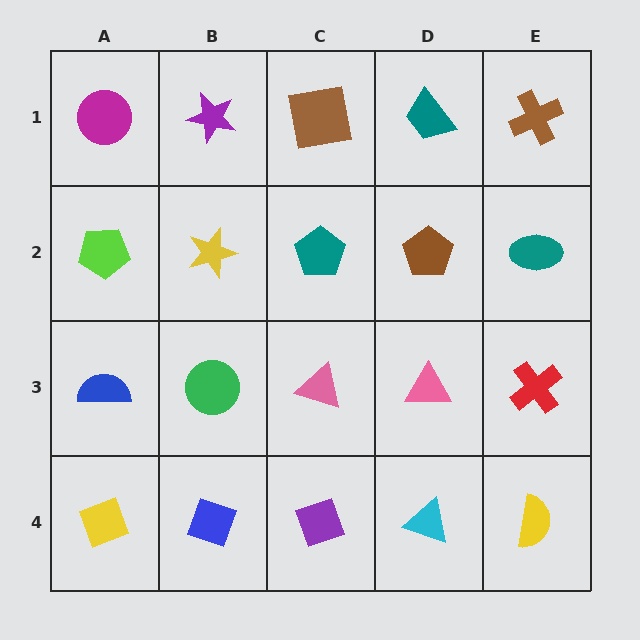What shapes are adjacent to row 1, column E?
A teal ellipse (row 2, column E), a teal trapezoid (row 1, column D).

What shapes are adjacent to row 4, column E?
A red cross (row 3, column E), a cyan triangle (row 4, column D).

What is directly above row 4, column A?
A blue semicircle.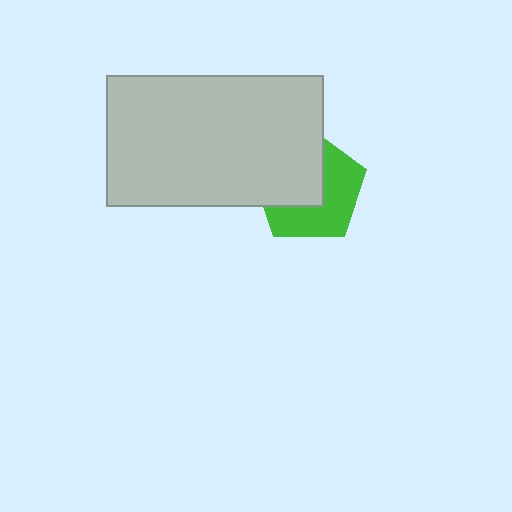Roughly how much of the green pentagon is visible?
About half of it is visible (roughly 52%).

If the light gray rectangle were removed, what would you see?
You would see the complete green pentagon.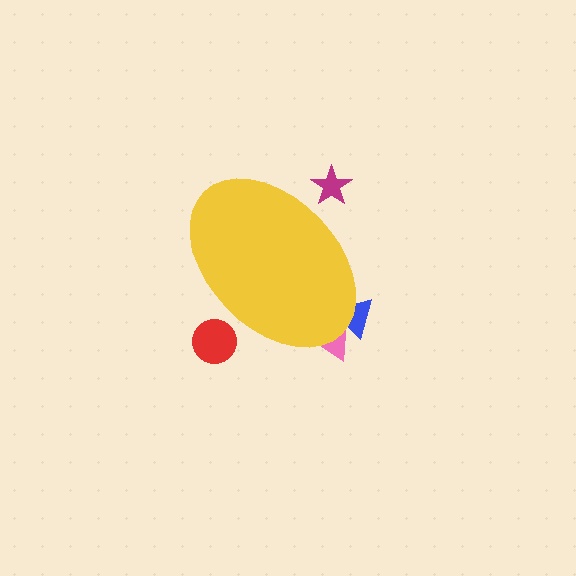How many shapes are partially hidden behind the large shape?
4 shapes are partially hidden.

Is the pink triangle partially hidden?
Yes, the pink triangle is partially hidden behind the yellow ellipse.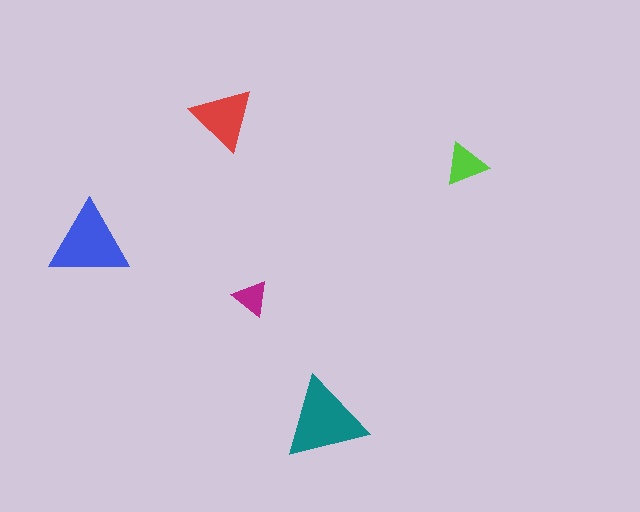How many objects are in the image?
There are 5 objects in the image.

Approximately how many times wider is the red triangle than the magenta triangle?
About 2 times wider.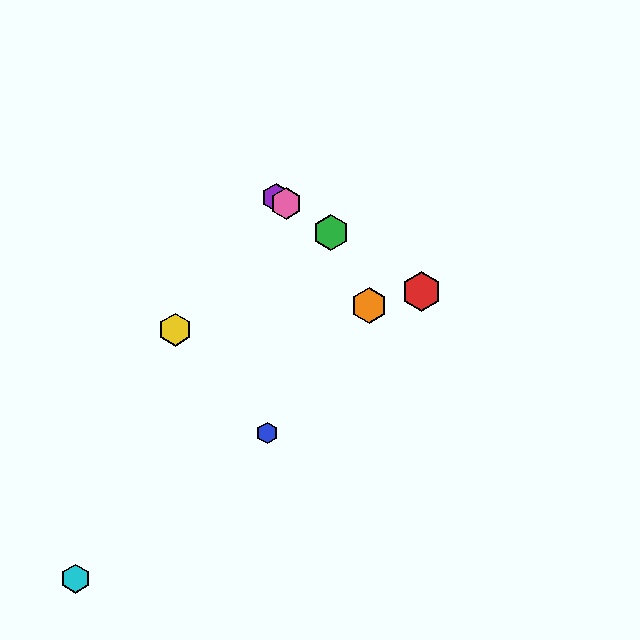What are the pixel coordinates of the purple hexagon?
The purple hexagon is at (276, 197).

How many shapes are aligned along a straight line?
4 shapes (the red hexagon, the green hexagon, the purple hexagon, the pink hexagon) are aligned along a straight line.